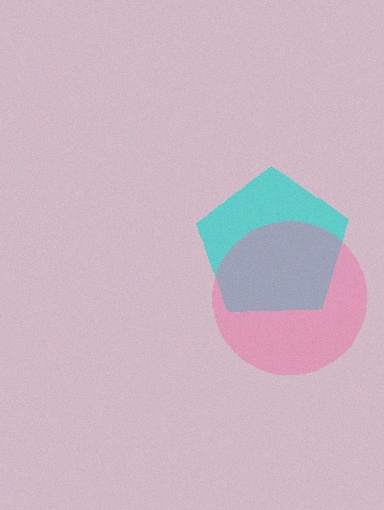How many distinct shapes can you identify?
There are 2 distinct shapes: a cyan pentagon, a pink circle.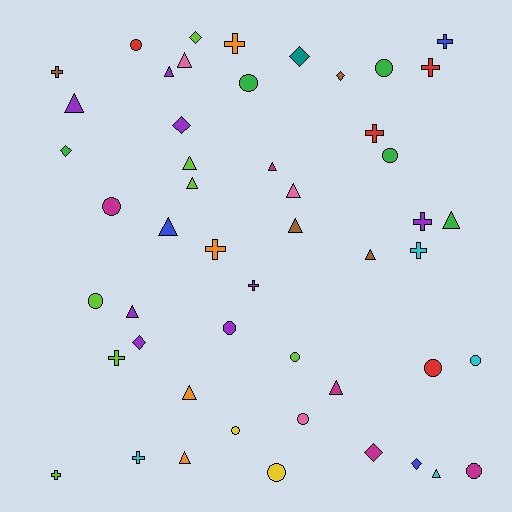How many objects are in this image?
There are 50 objects.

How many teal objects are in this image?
There is 1 teal object.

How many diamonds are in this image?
There are 8 diamonds.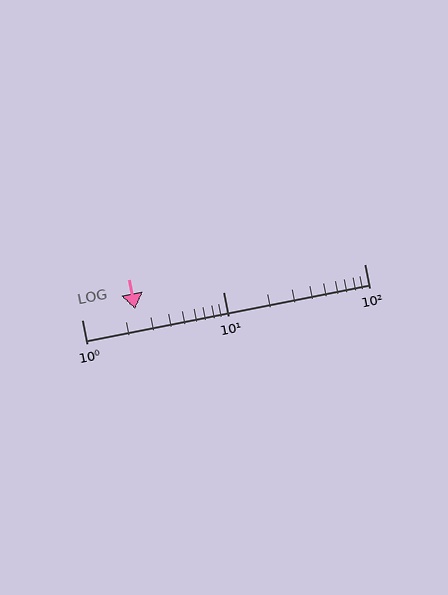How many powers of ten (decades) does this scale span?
The scale spans 2 decades, from 1 to 100.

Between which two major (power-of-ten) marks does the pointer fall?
The pointer is between 1 and 10.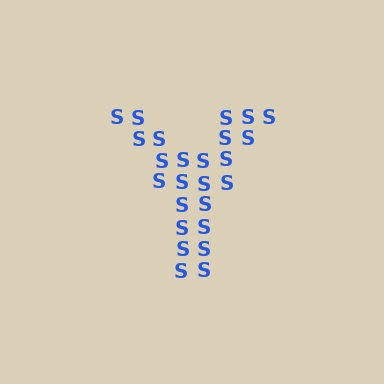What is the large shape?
The large shape is the letter Y.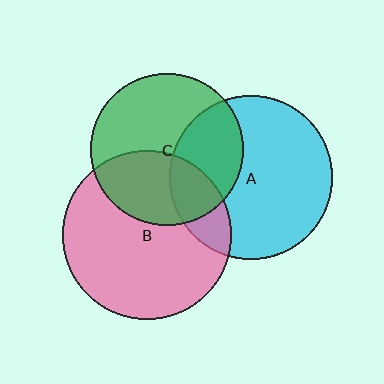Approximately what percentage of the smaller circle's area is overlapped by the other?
Approximately 20%.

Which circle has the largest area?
Circle B (pink).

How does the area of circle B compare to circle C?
Approximately 1.2 times.